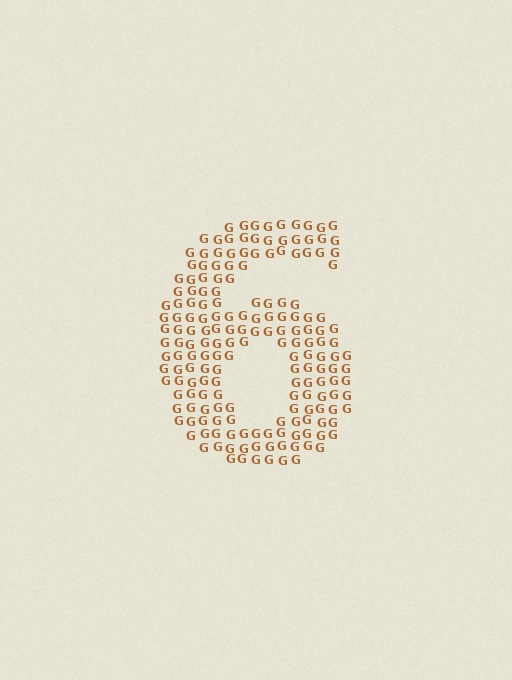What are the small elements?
The small elements are letter G's.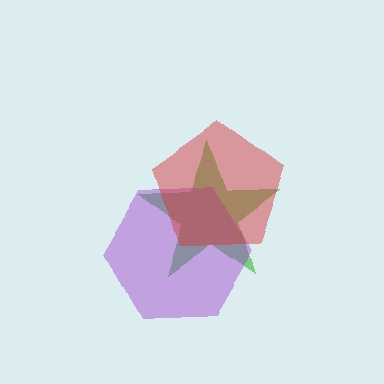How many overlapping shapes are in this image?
There are 3 overlapping shapes in the image.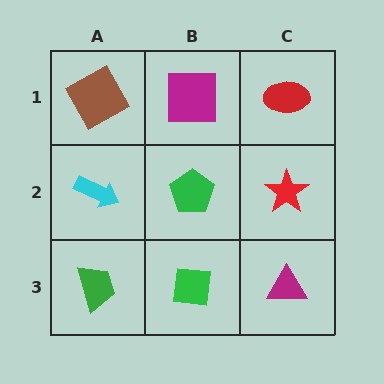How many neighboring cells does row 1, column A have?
2.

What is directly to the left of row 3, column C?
A green square.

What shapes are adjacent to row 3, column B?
A green pentagon (row 2, column B), a green trapezoid (row 3, column A), a magenta triangle (row 3, column C).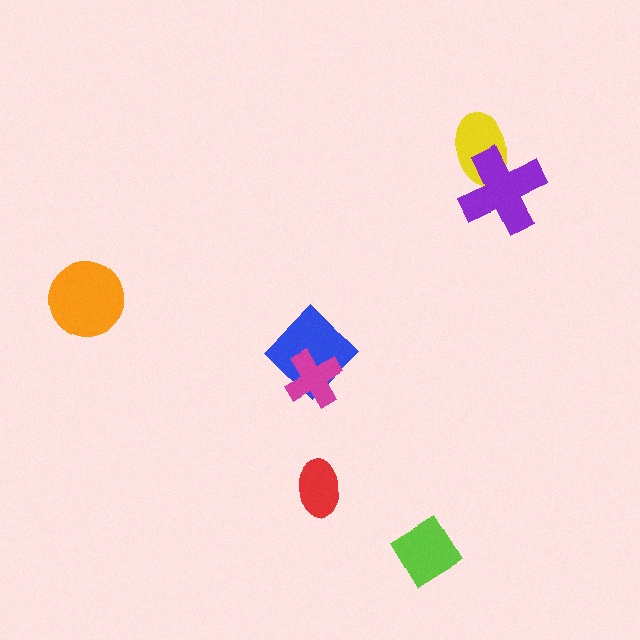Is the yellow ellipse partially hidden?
Yes, it is partially covered by another shape.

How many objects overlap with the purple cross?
1 object overlaps with the purple cross.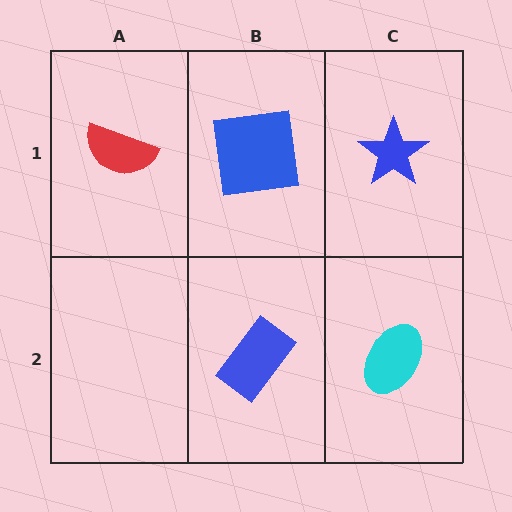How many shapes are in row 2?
2 shapes.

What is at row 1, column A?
A red semicircle.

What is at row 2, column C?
A cyan ellipse.